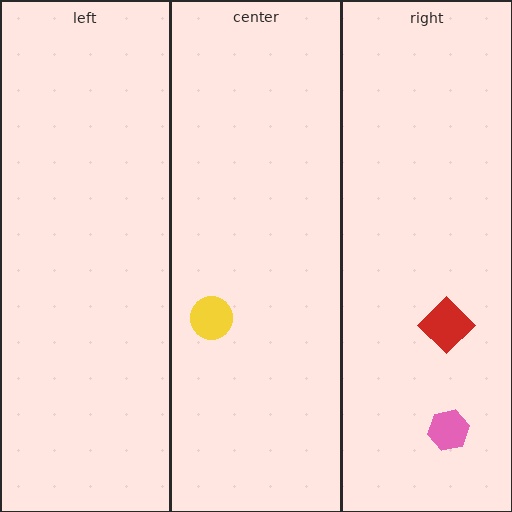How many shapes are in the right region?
2.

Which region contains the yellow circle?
The center region.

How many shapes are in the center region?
1.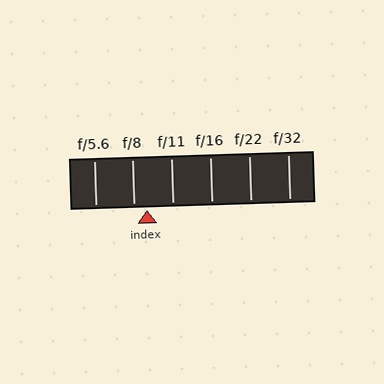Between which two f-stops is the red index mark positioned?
The index mark is between f/8 and f/11.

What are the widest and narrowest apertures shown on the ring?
The widest aperture shown is f/5.6 and the narrowest is f/32.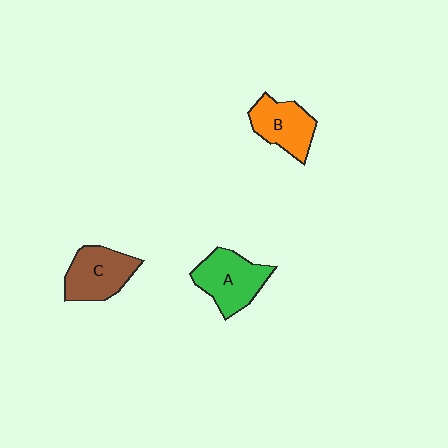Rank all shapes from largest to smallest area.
From largest to smallest: A (green), C (brown), B (orange).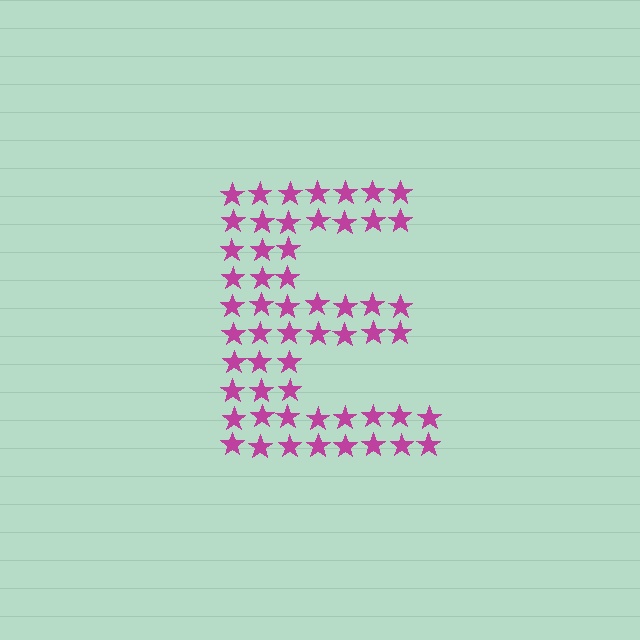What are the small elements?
The small elements are stars.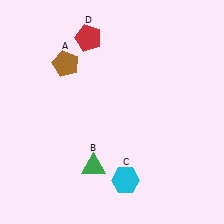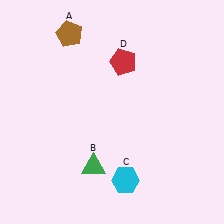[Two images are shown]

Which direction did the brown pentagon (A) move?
The brown pentagon (A) moved up.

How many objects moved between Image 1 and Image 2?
2 objects moved between the two images.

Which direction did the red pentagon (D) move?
The red pentagon (D) moved right.